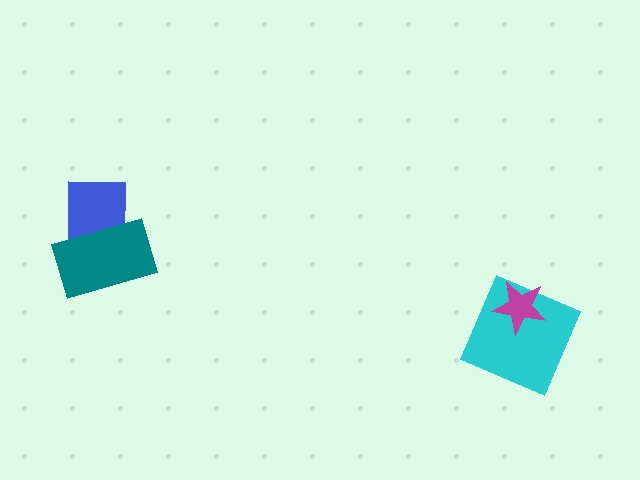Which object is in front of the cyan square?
The magenta star is in front of the cyan square.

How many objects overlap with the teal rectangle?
1 object overlaps with the teal rectangle.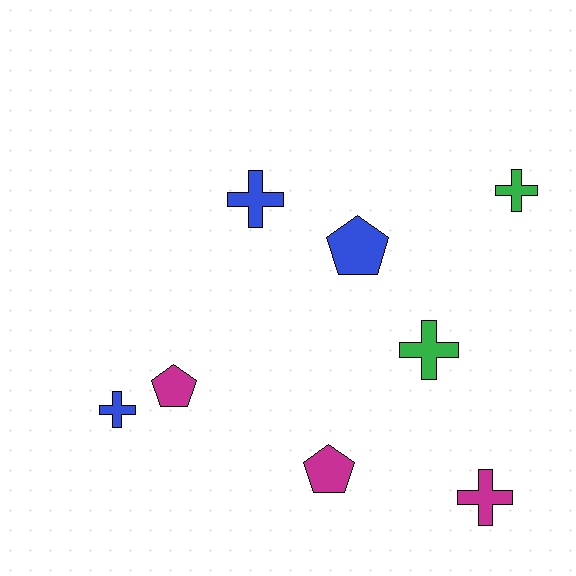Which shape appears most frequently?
Cross, with 5 objects.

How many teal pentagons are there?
There are no teal pentagons.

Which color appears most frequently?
Magenta, with 3 objects.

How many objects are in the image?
There are 8 objects.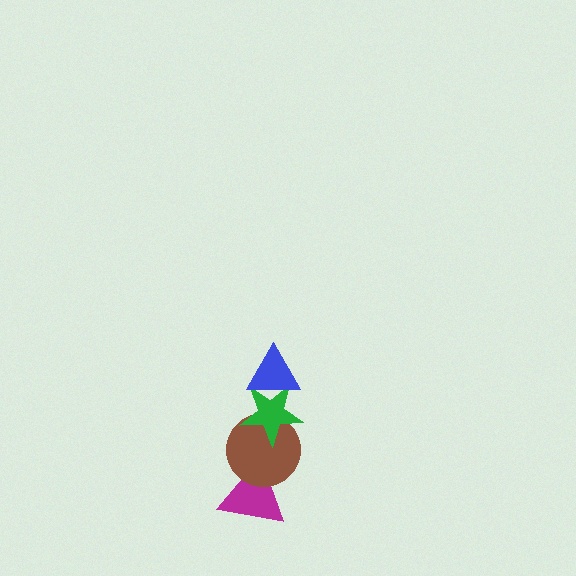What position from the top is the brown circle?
The brown circle is 3rd from the top.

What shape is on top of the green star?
The blue triangle is on top of the green star.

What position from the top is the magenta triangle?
The magenta triangle is 4th from the top.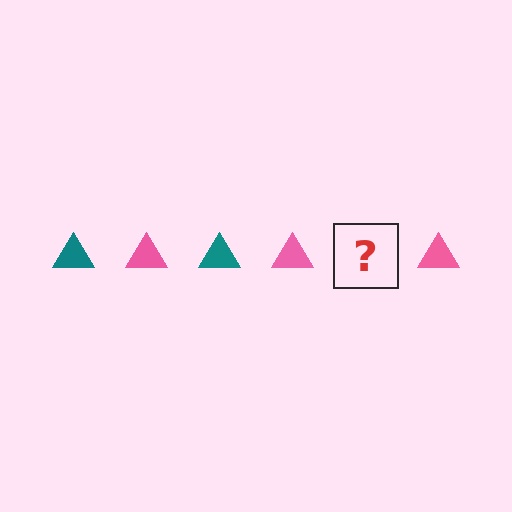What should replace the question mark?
The question mark should be replaced with a teal triangle.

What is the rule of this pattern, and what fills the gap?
The rule is that the pattern cycles through teal, pink triangles. The gap should be filled with a teal triangle.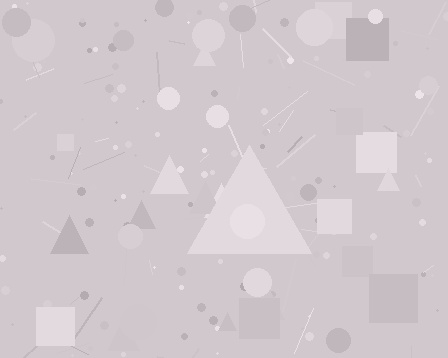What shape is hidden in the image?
A triangle is hidden in the image.